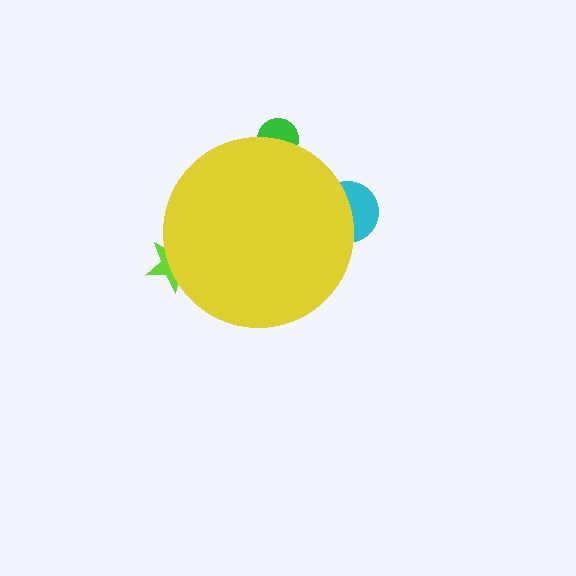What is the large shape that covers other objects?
A yellow circle.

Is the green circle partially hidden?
Yes, the green circle is partially hidden behind the yellow circle.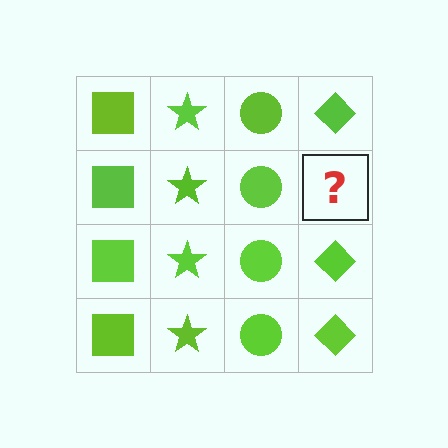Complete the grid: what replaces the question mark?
The question mark should be replaced with a lime diamond.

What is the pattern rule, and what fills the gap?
The rule is that each column has a consistent shape. The gap should be filled with a lime diamond.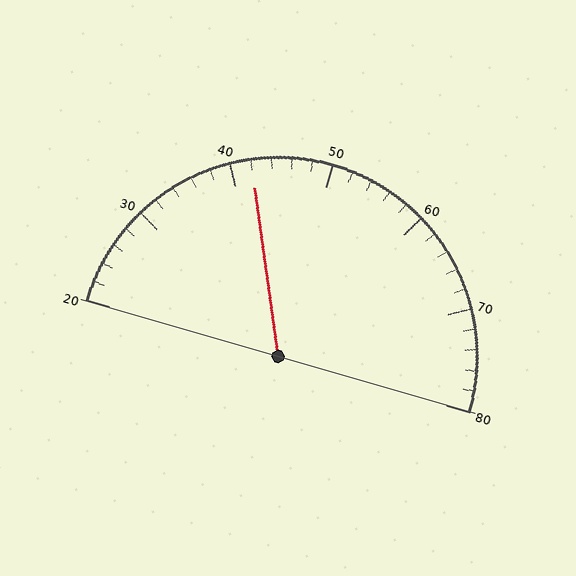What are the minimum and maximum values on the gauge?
The gauge ranges from 20 to 80.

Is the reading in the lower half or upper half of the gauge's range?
The reading is in the lower half of the range (20 to 80).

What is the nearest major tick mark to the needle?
The nearest major tick mark is 40.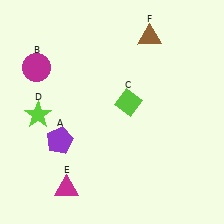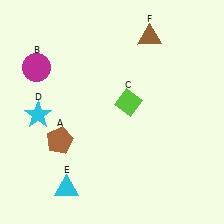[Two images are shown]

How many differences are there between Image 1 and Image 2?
There are 3 differences between the two images.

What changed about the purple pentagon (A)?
In Image 1, A is purple. In Image 2, it changed to brown.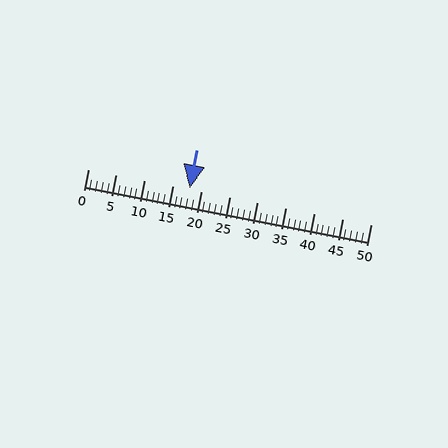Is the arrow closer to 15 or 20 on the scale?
The arrow is closer to 20.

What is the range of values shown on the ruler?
The ruler shows values from 0 to 50.